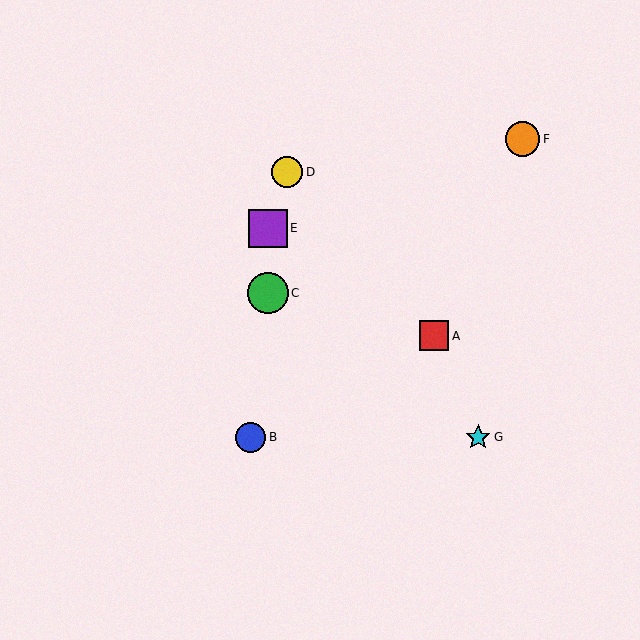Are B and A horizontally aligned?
No, B is at y≈437 and A is at y≈336.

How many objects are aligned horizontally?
2 objects (B, G) are aligned horizontally.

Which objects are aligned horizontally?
Objects B, G are aligned horizontally.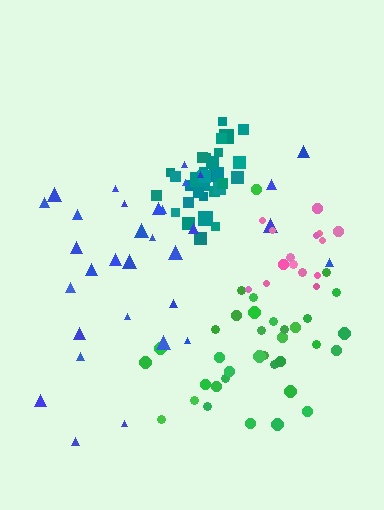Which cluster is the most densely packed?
Teal.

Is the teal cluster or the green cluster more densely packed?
Teal.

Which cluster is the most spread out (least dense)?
Blue.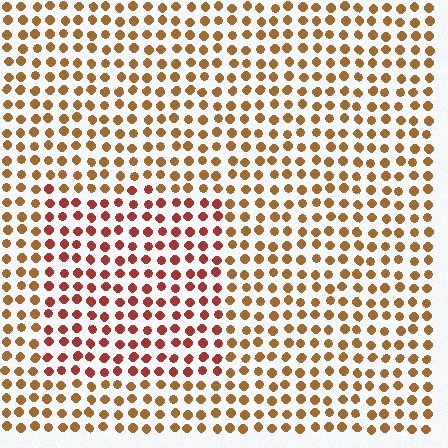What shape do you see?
I see a rectangle.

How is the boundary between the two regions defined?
The boundary is defined purely by a slight shift in hue (about 30 degrees). Spacing, size, and orientation are identical on both sides.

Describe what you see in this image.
The image is filled with small brown elements in a uniform arrangement. A rectangle-shaped region is visible where the elements are tinted to a slightly different hue, forming a subtle color boundary.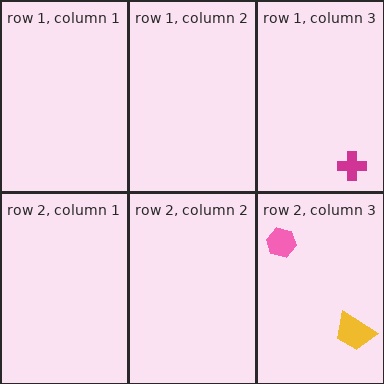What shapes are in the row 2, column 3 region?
The pink hexagon, the yellow trapezoid.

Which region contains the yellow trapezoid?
The row 2, column 3 region.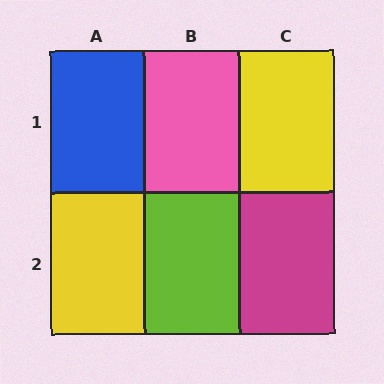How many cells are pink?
1 cell is pink.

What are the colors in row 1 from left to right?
Blue, pink, yellow.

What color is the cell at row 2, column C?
Magenta.